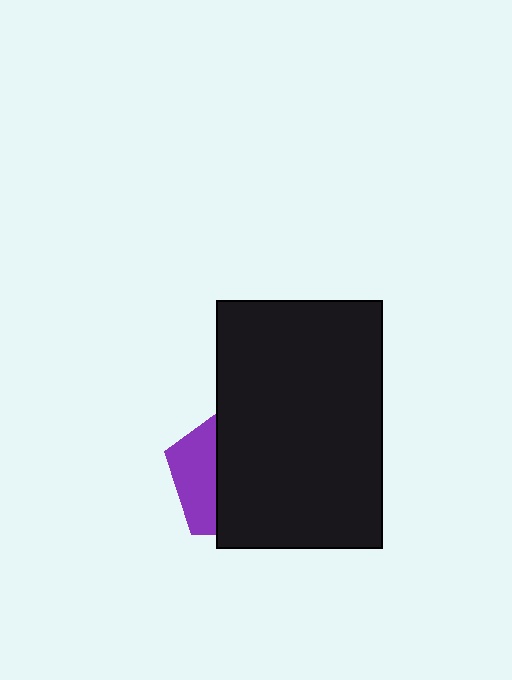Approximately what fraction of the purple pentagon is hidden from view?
Roughly 69% of the purple pentagon is hidden behind the black rectangle.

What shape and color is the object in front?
The object in front is a black rectangle.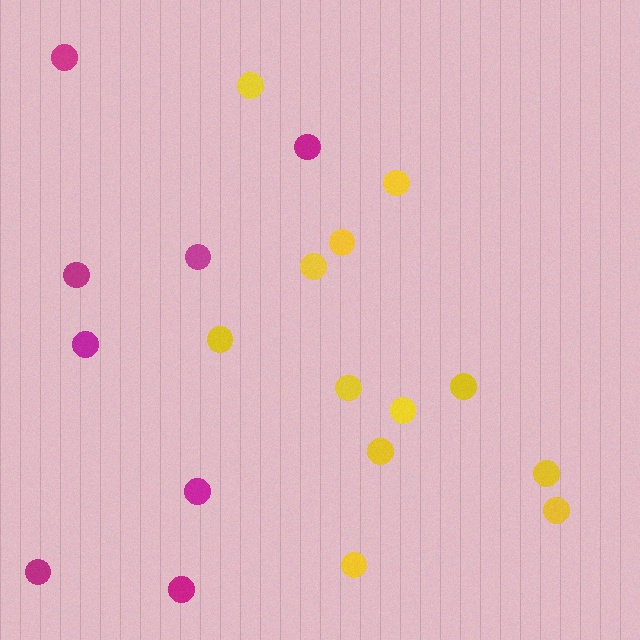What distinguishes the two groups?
There are 2 groups: one group of yellow circles (12) and one group of magenta circles (8).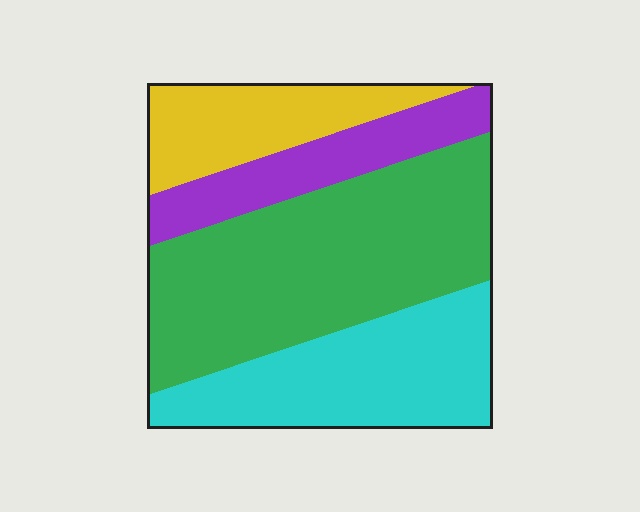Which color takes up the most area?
Green, at roughly 45%.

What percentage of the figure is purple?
Purple takes up about one sixth (1/6) of the figure.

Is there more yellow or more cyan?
Cyan.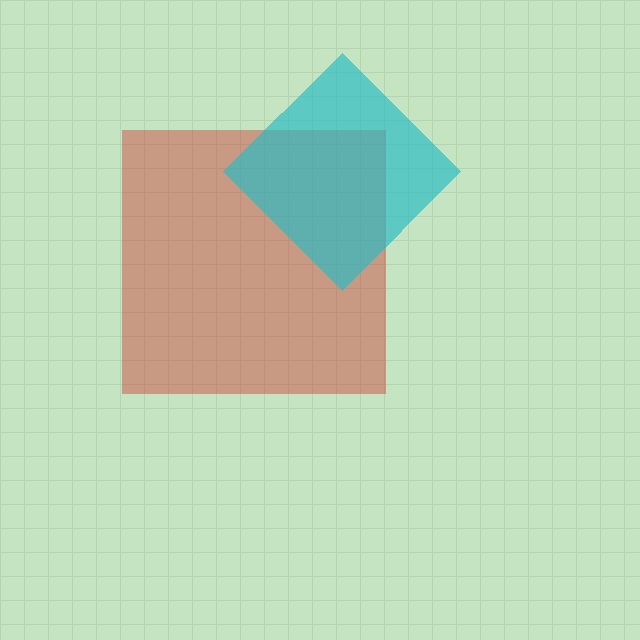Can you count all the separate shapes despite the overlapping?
Yes, there are 2 separate shapes.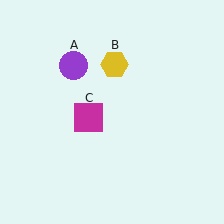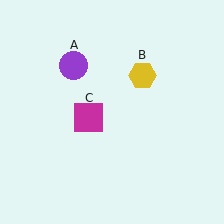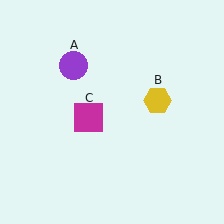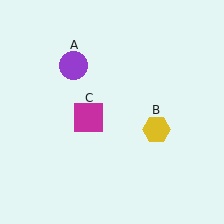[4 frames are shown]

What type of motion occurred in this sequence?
The yellow hexagon (object B) rotated clockwise around the center of the scene.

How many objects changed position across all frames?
1 object changed position: yellow hexagon (object B).